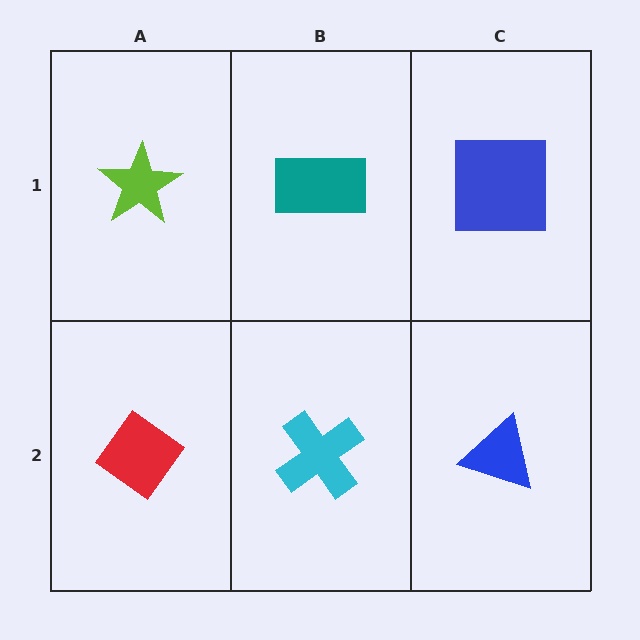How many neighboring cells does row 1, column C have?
2.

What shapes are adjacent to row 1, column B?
A cyan cross (row 2, column B), a lime star (row 1, column A), a blue square (row 1, column C).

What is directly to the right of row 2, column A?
A cyan cross.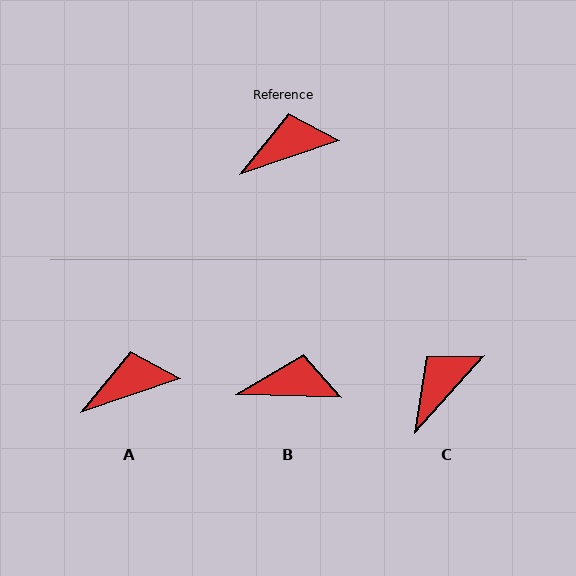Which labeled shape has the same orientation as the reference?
A.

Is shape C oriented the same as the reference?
No, it is off by about 29 degrees.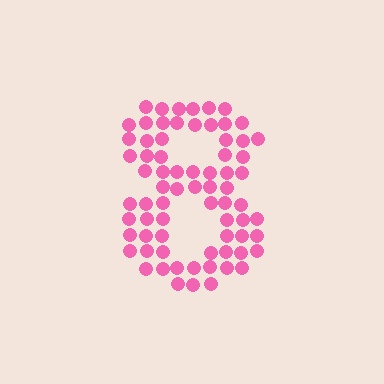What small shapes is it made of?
It is made of small circles.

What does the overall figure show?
The overall figure shows the digit 8.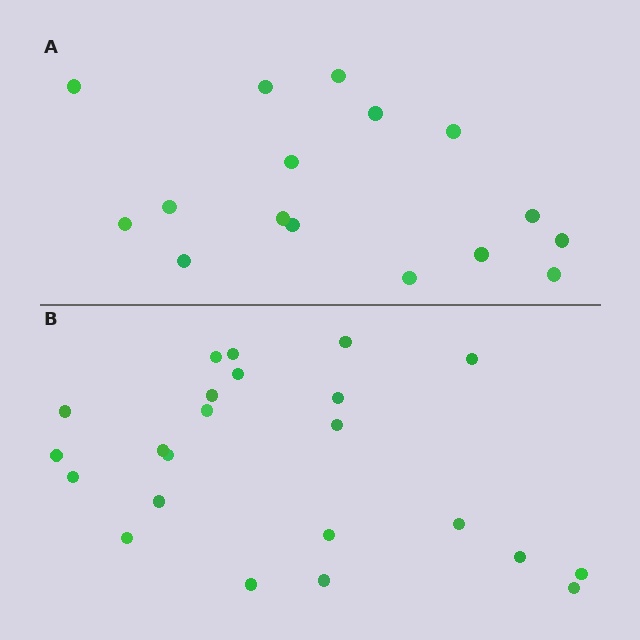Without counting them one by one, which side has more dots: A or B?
Region B (the bottom region) has more dots.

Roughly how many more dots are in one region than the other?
Region B has roughly 8 or so more dots than region A.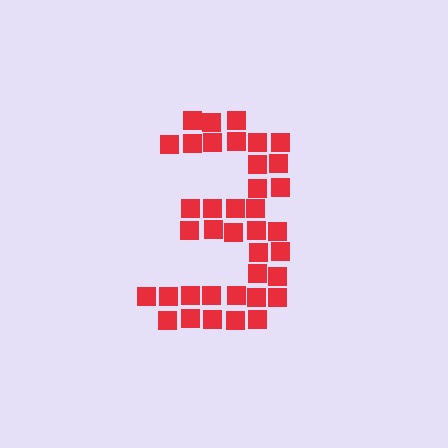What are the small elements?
The small elements are squares.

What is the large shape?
The large shape is the digit 3.